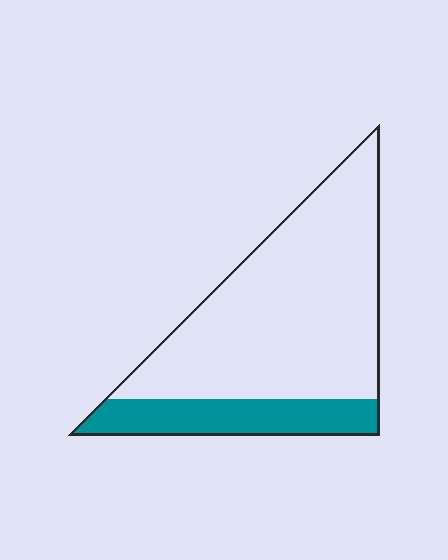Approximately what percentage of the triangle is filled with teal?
Approximately 20%.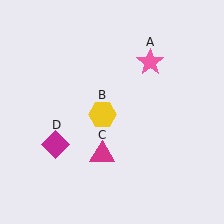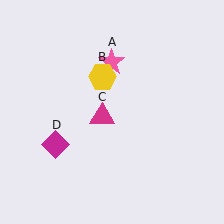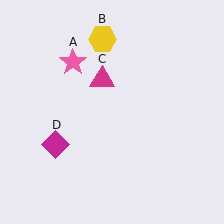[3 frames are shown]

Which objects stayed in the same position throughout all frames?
Magenta diamond (object D) remained stationary.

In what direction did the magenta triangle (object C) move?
The magenta triangle (object C) moved up.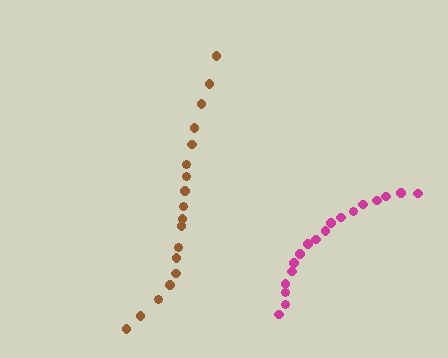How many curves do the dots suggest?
There are 2 distinct paths.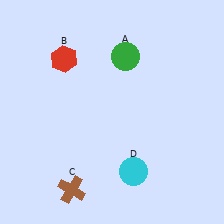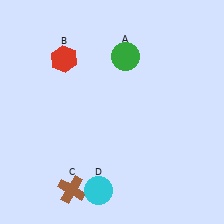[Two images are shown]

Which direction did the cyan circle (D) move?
The cyan circle (D) moved left.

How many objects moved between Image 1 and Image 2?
1 object moved between the two images.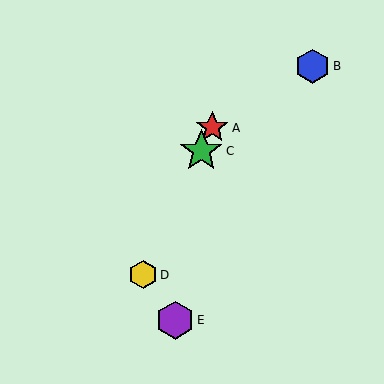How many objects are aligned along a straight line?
3 objects (A, C, D) are aligned along a straight line.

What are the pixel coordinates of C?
Object C is at (201, 151).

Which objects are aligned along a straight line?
Objects A, C, D are aligned along a straight line.